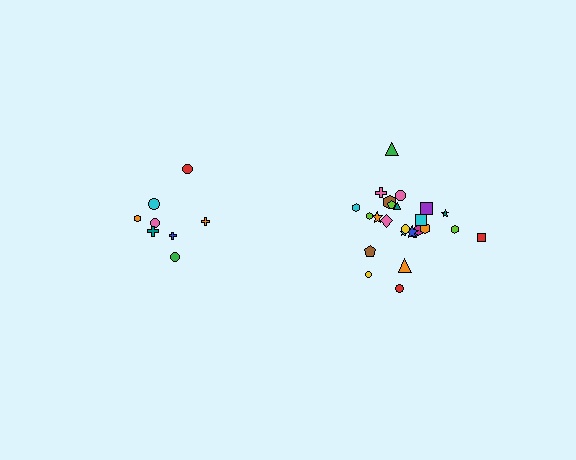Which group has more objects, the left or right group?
The right group.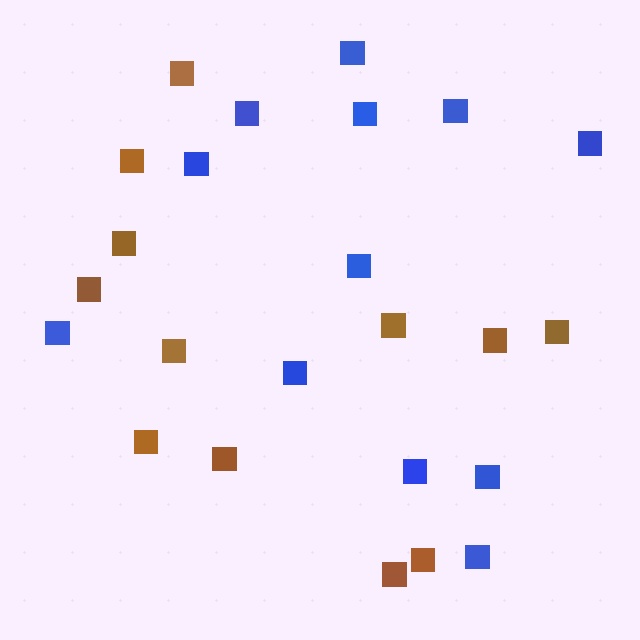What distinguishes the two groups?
There are 2 groups: one group of brown squares (12) and one group of blue squares (12).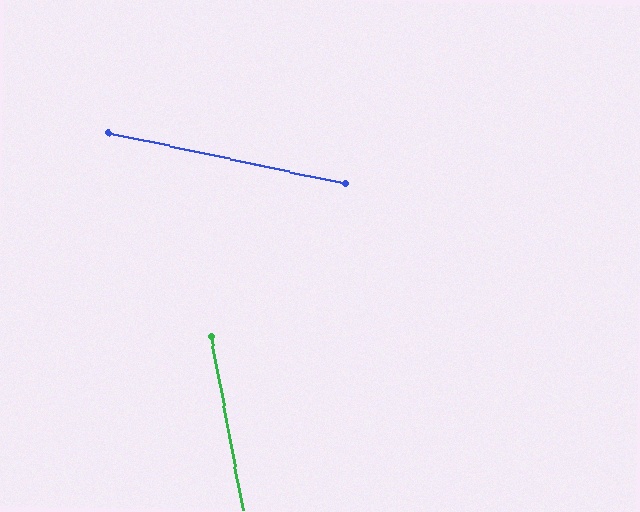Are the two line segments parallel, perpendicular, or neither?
Neither parallel nor perpendicular — they differ by about 67°.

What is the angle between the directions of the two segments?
Approximately 67 degrees.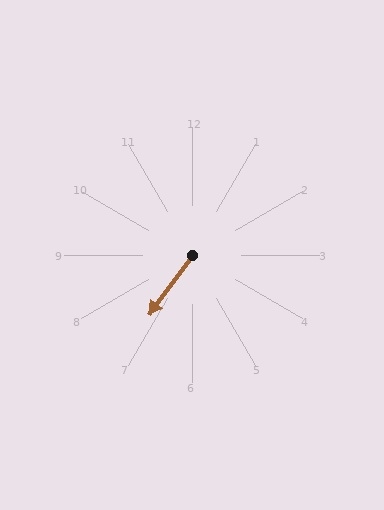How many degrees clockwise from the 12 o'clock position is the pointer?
Approximately 216 degrees.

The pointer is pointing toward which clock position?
Roughly 7 o'clock.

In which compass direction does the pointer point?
Southwest.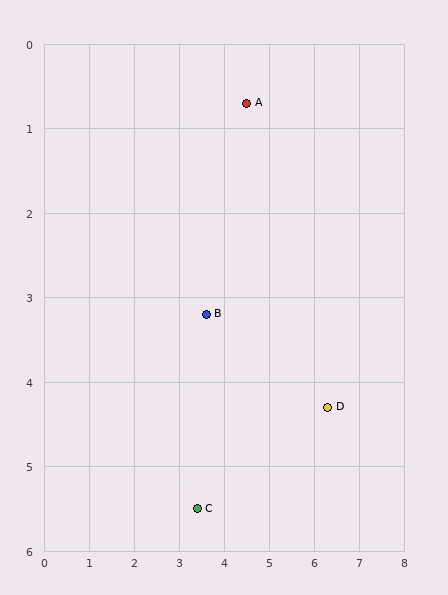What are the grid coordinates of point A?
Point A is at approximately (4.5, 0.7).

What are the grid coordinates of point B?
Point B is at approximately (3.6, 3.2).